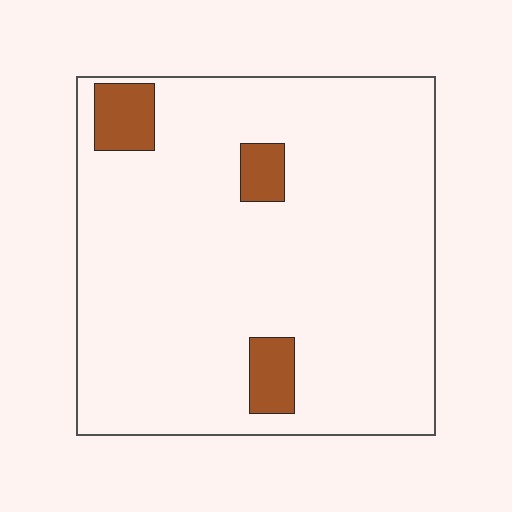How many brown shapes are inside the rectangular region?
3.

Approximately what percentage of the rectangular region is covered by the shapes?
Approximately 10%.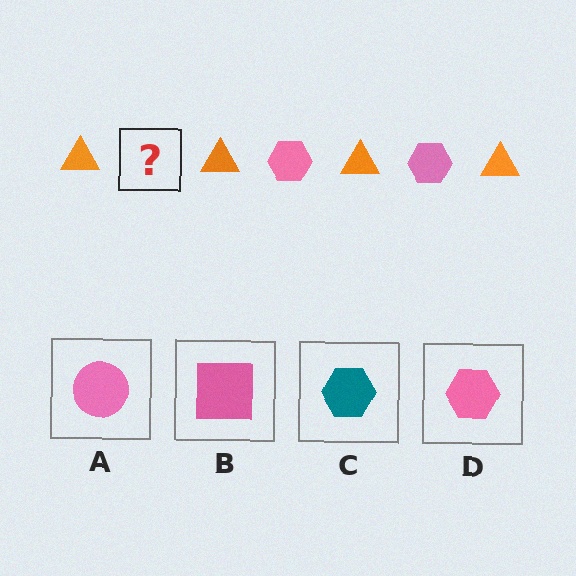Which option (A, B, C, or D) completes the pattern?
D.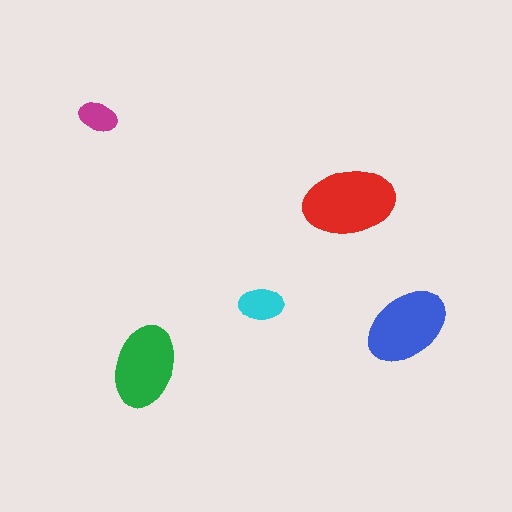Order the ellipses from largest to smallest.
the red one, the blue one, the green one, the cyan one, the magenta one.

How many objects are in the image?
There are 5 objects in the image.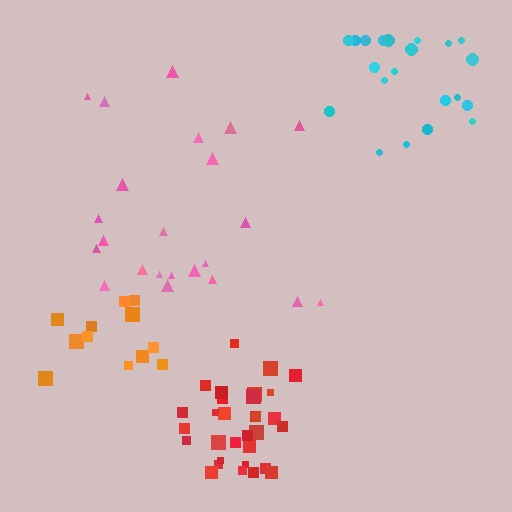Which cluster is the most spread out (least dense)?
Pink.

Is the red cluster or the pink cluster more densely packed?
Red.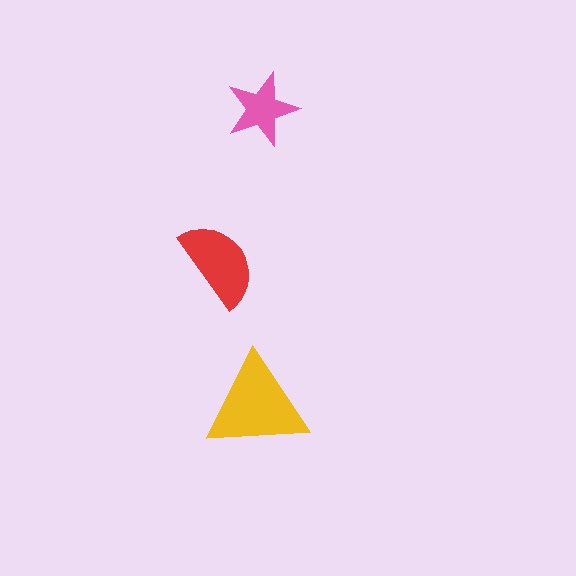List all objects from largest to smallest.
The yellow triangle, the red semicircle, the pink star.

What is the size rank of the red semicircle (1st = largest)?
2nd.